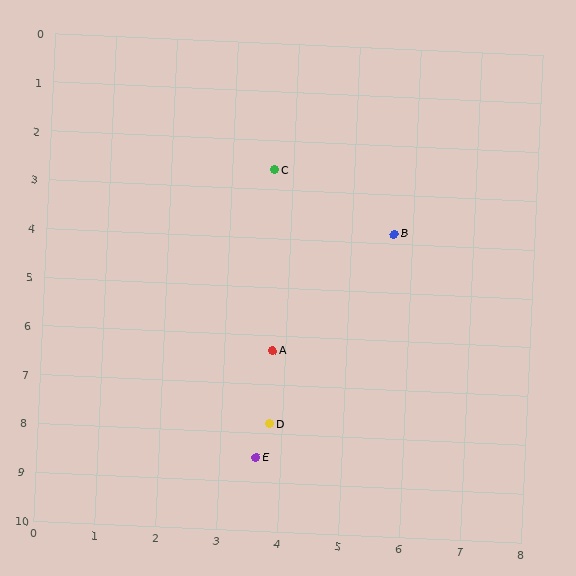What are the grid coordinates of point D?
Point D is at approximately (3.8, 7.8).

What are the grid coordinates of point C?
Point C is at approximately (3.7, 2.6).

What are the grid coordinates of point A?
Point A is at approximately (3.8, 6.3).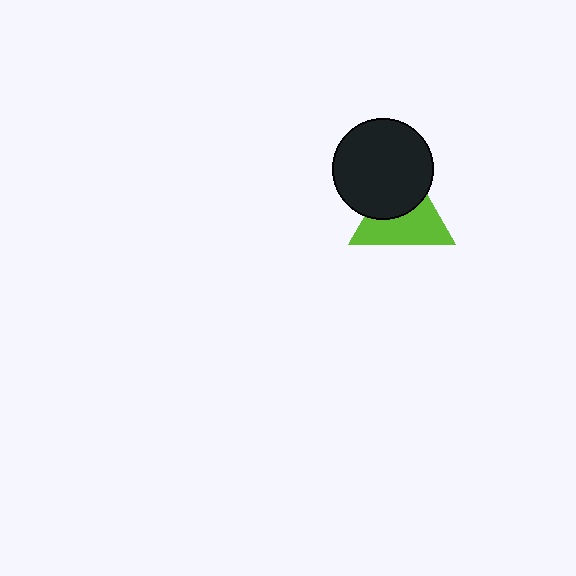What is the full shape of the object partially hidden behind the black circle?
The partially hidden object is a lime triangle.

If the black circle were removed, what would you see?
You would see the complete lime triangle.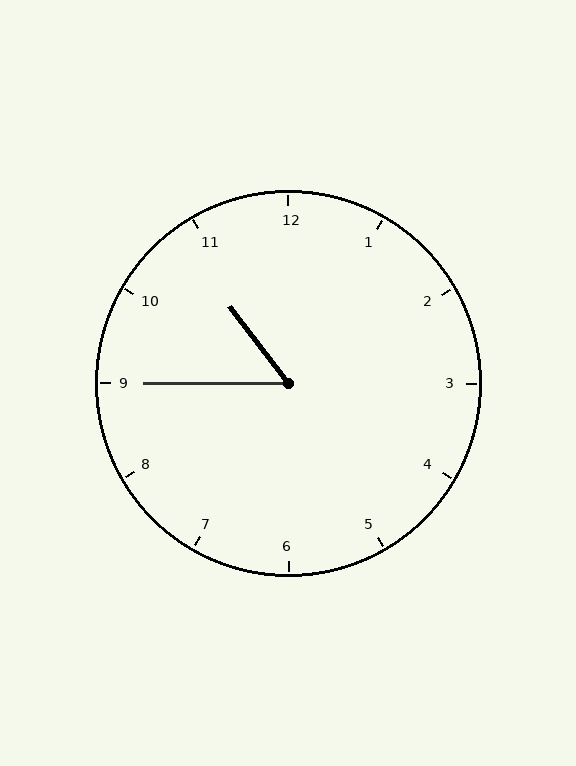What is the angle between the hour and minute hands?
Approximately 52 degrees.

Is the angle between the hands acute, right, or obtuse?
It is acute.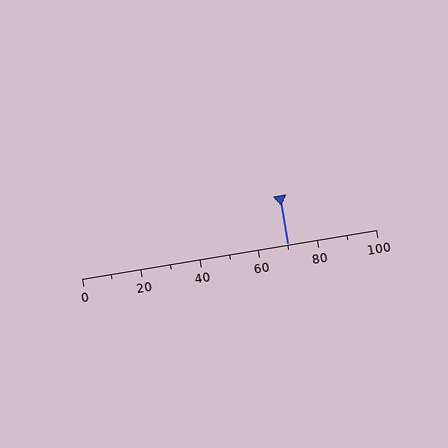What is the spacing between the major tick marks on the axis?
The major ticks are spaced 20 apart.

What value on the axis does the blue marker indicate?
The marker indicates approximately 70.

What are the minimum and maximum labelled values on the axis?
The axis runs from 0 to 100.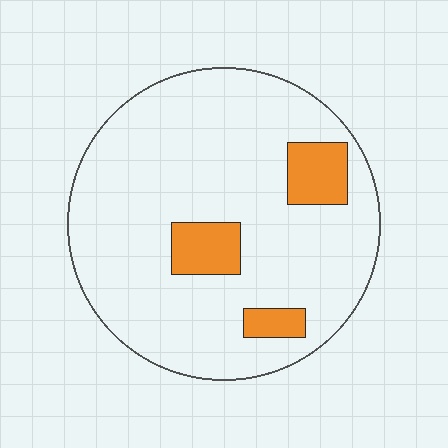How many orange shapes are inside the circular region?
3.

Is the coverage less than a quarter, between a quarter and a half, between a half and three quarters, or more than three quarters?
Less than a quarter.